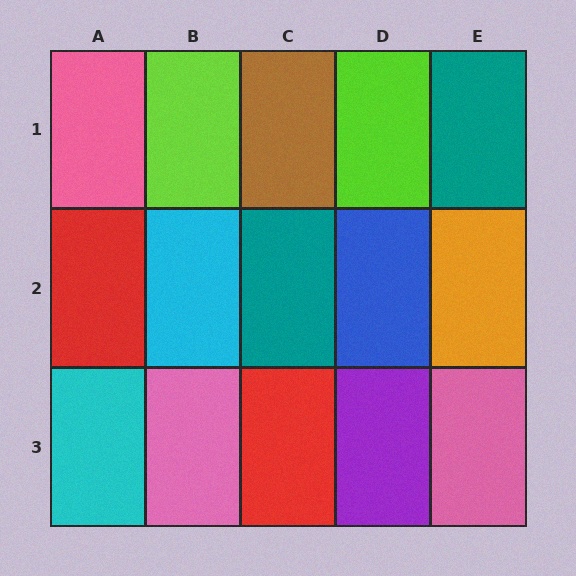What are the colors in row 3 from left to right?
Cyan, pink, red, purple, pink.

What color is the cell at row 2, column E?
Orange.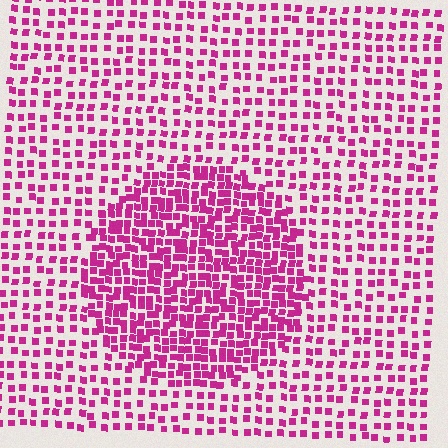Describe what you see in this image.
The image contains small magenta elements arranged at two different densities. A circle-shaped region is visible where the elements are more densely packed than the surrounding area.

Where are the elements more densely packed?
The elements are more densely packed inside the circle boundary.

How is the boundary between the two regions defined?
The boundary is defined by a change in element density (approximately 2.0x ratio). All elements are the same color, size, and shape.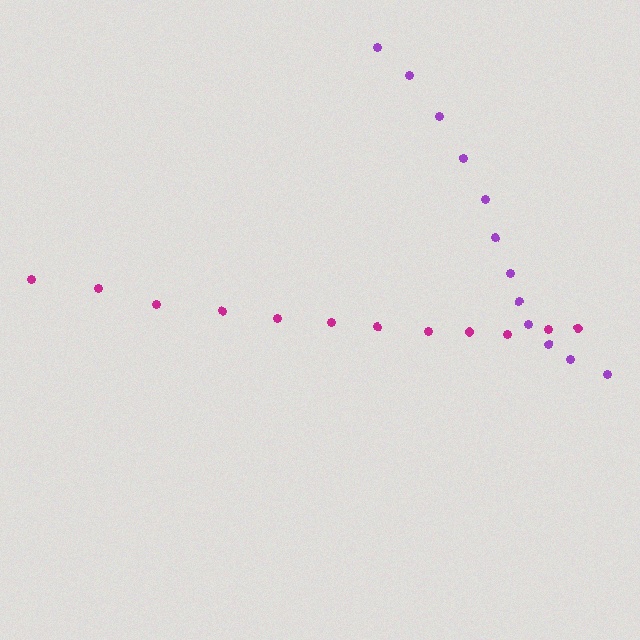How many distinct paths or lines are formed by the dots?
There are 2 distinct paths.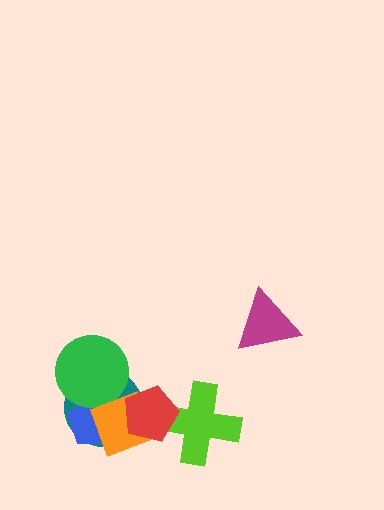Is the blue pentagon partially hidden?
Yes, it is partially covered by another shape.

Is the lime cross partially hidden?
Yes, it is partially covered by another shape.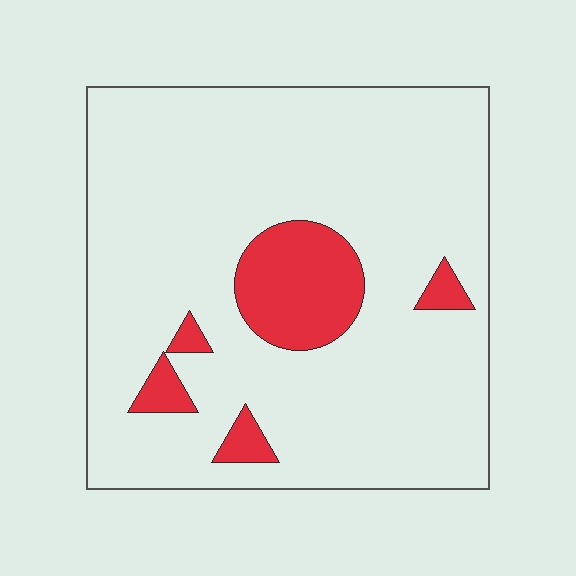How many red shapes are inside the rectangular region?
5.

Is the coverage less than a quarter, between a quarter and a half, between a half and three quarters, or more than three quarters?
Less than a quarter.